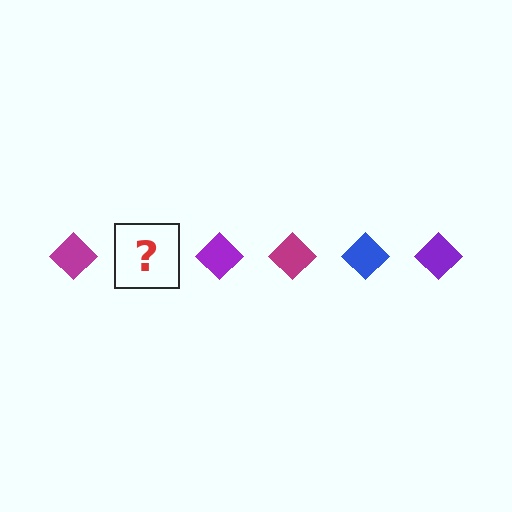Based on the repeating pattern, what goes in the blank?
The blank should be a blue diamond.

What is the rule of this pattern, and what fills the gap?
The rule is that the pattern cycles through magenta, blue, purple diamonds. The gap should be filled with a blue diamond.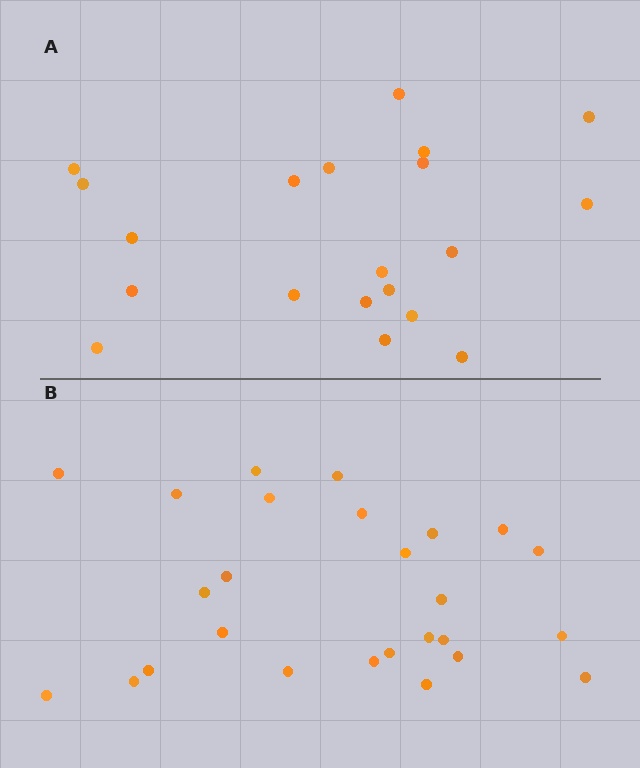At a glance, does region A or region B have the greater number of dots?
Region B (the bottom region) has more dots.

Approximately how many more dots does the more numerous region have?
Region B has about 6 more dots than region A.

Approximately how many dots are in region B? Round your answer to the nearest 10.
About 30 dots. (The exact count is 26, which rounds to 30.)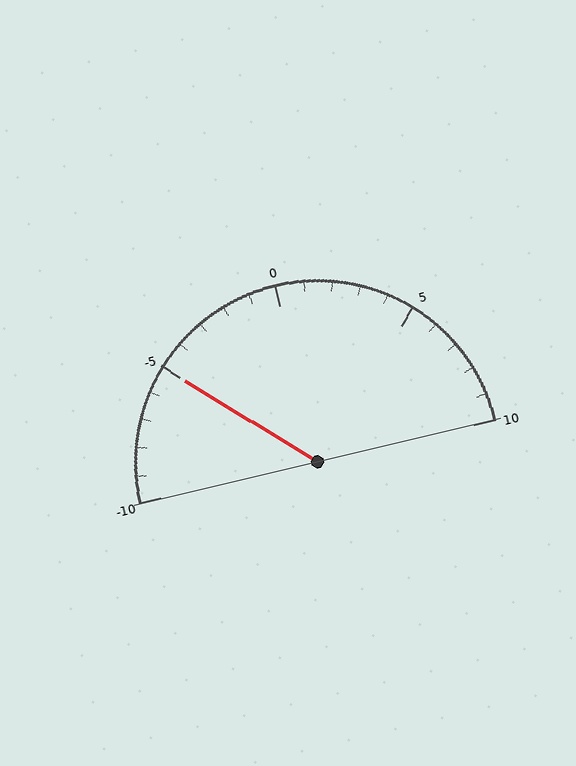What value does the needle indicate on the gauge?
The needle indicates approximately -5.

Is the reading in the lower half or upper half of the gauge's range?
The reading is in the lower half of the range (-10 to 10).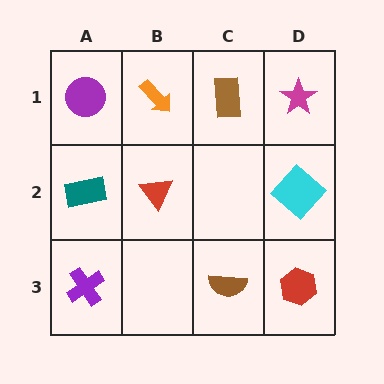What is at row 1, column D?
A magenta star.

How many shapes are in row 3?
3 shapes.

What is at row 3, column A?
A purple cross.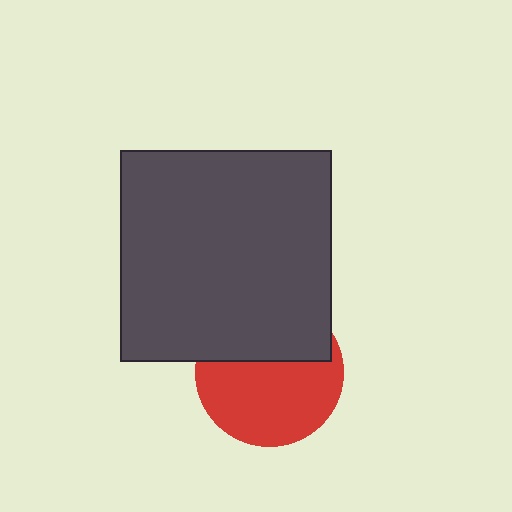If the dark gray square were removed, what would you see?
You would see the complete red circle.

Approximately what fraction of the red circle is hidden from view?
Roughly 39% of the red circle is hidden behind the dark gray square.